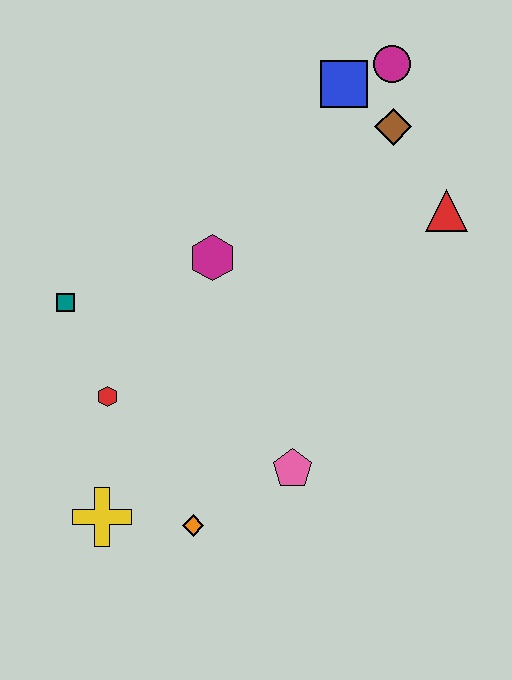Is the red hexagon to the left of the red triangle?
Yes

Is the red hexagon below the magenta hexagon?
Yes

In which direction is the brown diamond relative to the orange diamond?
The brown diamond is above the orange diamond.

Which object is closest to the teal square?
The red hexagon is closest to the teal square.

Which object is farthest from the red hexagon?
The magenta circle is farthest from the red hexagon.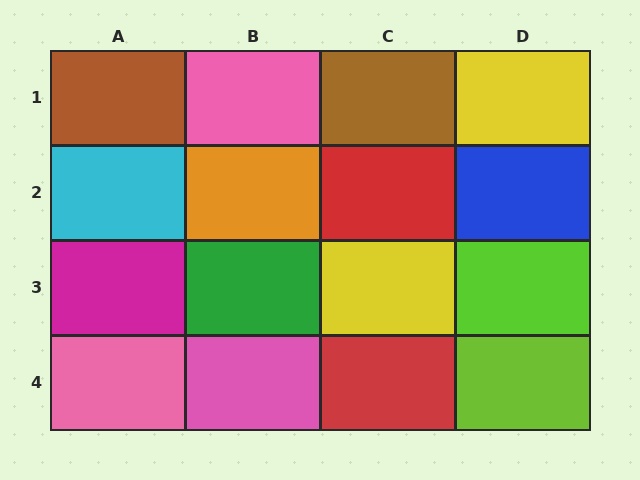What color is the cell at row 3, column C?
Yellow.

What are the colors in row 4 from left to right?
Pink, pink, red, lime.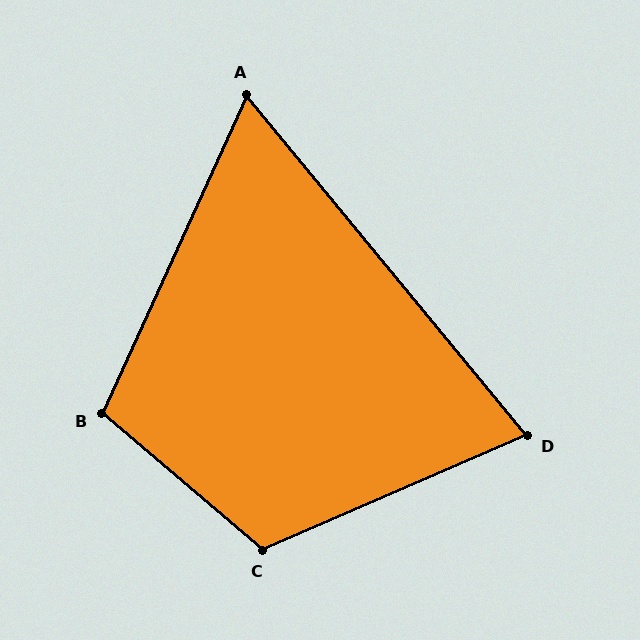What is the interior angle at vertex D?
Approximately 74 degrees (acute).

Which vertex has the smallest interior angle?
A, at approximately 64 degrees.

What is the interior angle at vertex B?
Approximately 106 degrees (obtuse).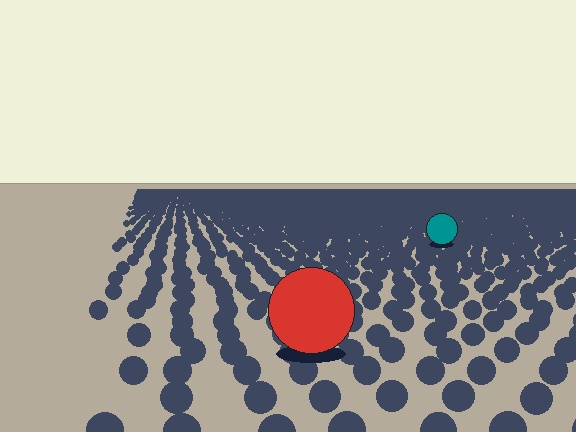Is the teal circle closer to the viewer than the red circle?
No. The red circle is closer — you can tell from the texture gradient: the ground texture is coarser near it.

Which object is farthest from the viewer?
The teal circle is farthest from the viewer. It appears smaller and the ground texture around it is denser.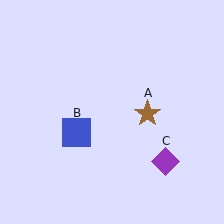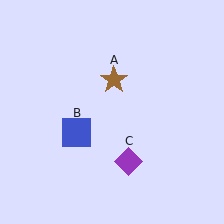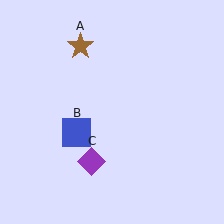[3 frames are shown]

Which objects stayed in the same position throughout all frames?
Blue square (object B) remained stationary.